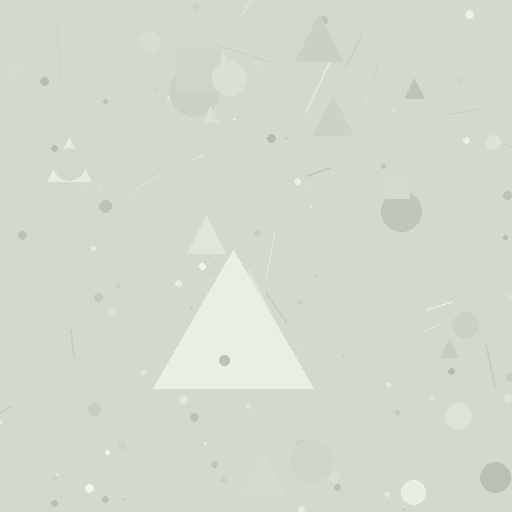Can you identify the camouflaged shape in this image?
The camouflaged shape is a triangle.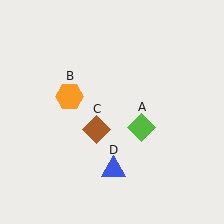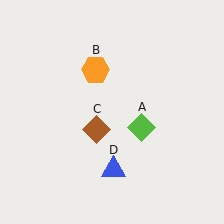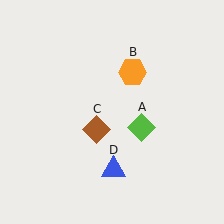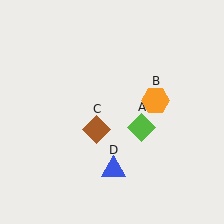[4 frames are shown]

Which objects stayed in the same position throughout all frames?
Lime diamond (object A) and brown diamond (object C) and blue triangle (object D) remained stationary.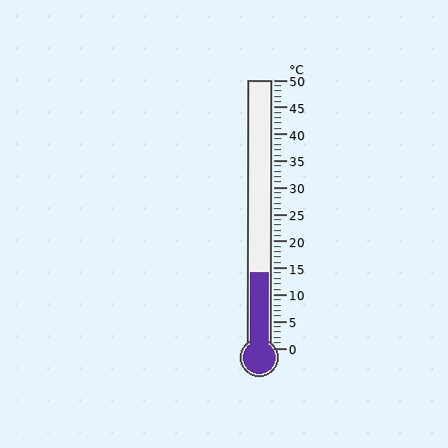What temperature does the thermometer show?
The thermometer shows approximately 14°C.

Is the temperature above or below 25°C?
The temperature is below 25°C.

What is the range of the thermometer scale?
The thermometer scale ranges from 0°C to 50°C.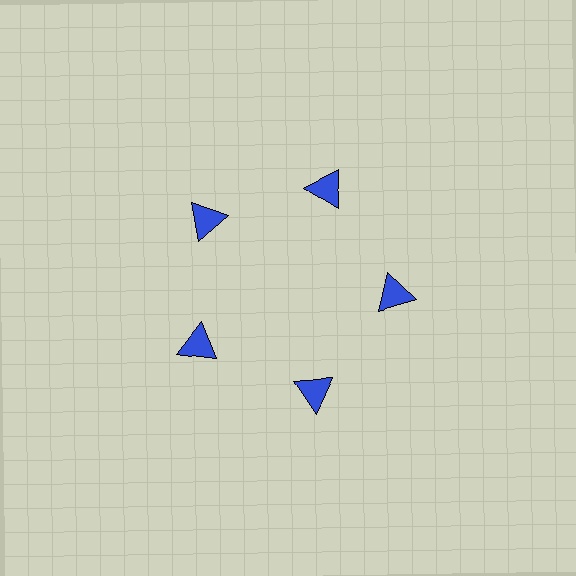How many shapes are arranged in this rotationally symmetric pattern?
There are 5 shapes, arranged in 5 groups of 1.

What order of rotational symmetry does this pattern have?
This pattern has 5-fold rotational symmetry.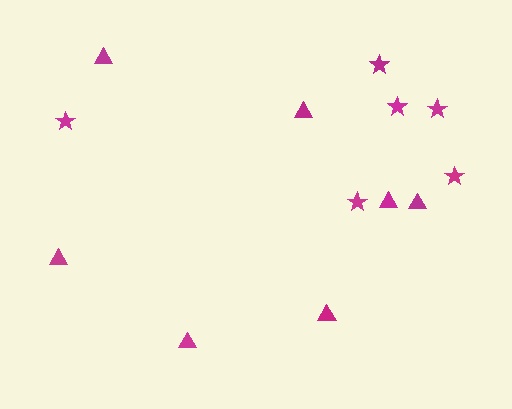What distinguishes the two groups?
There are 2 groups: one group of triangles (7) and one group of stars (6).